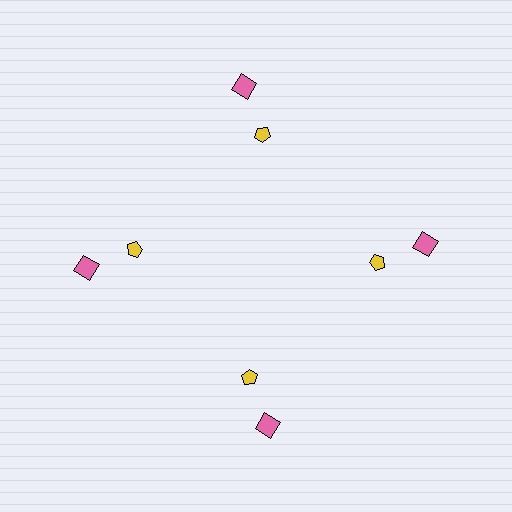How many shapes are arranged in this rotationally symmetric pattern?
There are 8 shapes, arranged in 4 groups of 2.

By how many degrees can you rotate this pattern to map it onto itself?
The pattern maps onto itself every 90 degrees of rotation.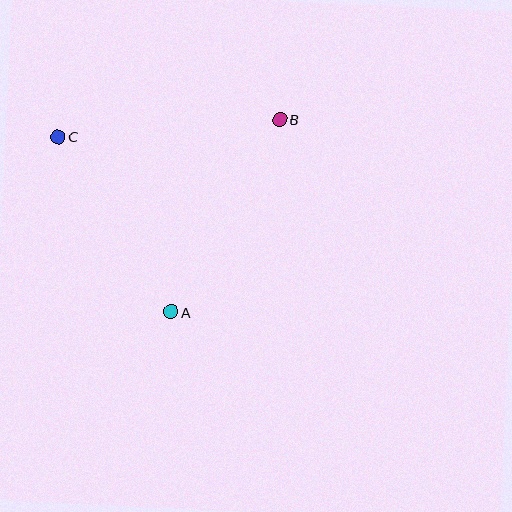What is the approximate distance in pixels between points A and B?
The distance between A and B is approximately 221 pixels.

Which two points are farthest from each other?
Points B and C are farthest from each other.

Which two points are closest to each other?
Points A and C are closest to each other.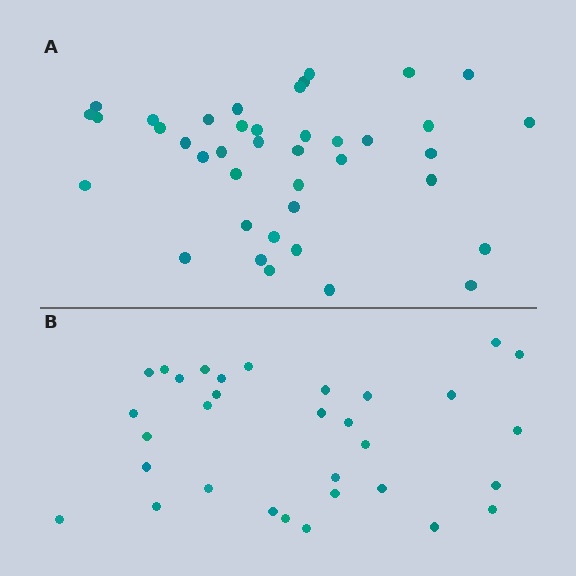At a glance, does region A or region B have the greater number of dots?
Region A (the top region) has more dots.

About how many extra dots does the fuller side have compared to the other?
Region A has roughly 8 or so more dots than region B.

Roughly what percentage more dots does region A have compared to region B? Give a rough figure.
About 25% more.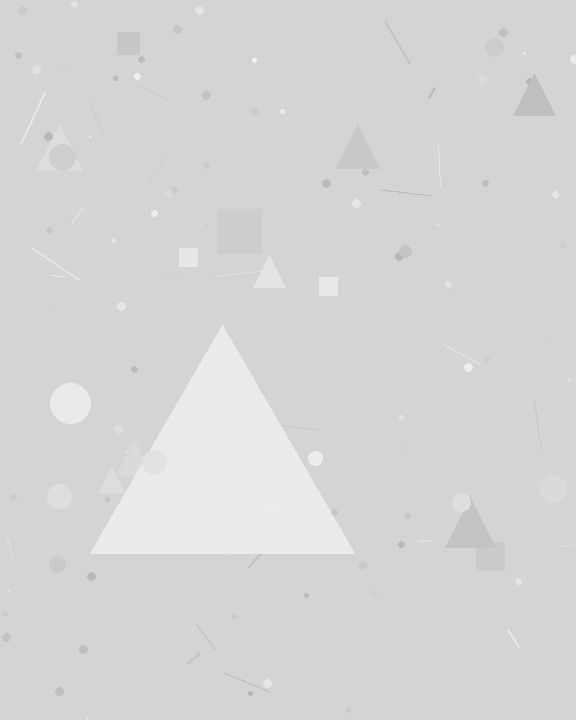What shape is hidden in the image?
A triangle is hidden in the image.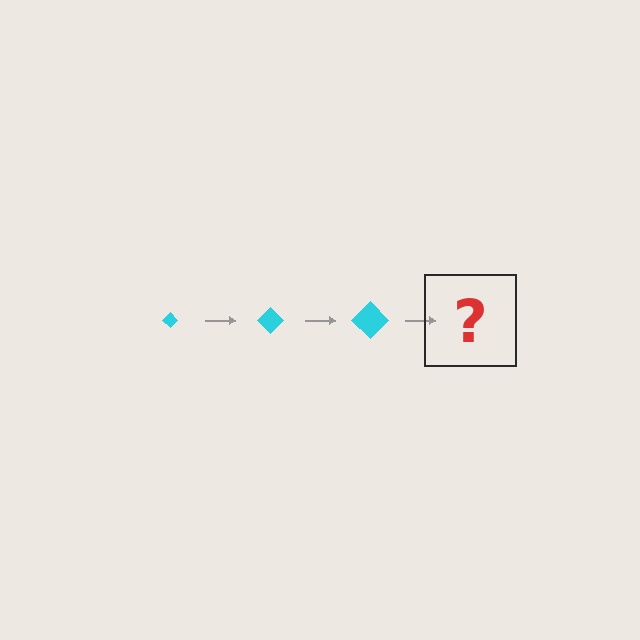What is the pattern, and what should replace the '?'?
The pattern is that the diamond gets progressively larger each step. The '?' should be a cyan diamond, larger than the previous one.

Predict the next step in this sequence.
The next step is a cyan diamond, larger than the previous one.